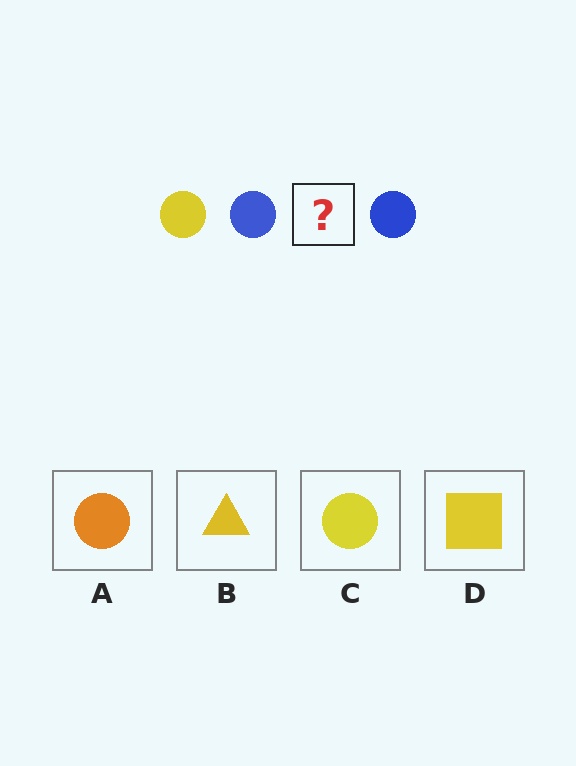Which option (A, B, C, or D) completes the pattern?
C.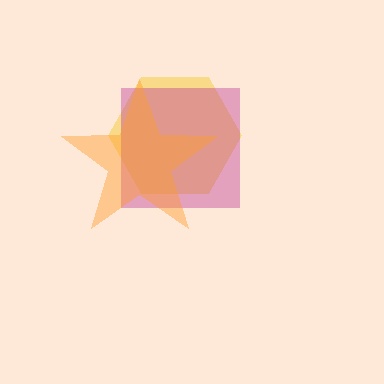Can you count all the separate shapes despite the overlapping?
Yes, there are 3 separate shapes.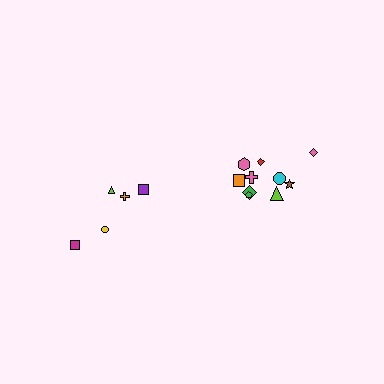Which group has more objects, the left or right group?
The right group.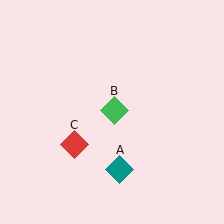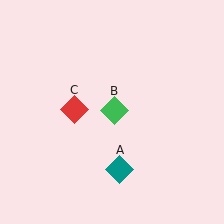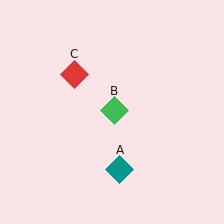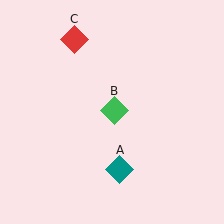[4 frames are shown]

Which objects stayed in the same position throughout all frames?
Teal diamond (object A) and green diamond (object B) remained stationary.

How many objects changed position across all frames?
1 object changed position: red diamond (object C).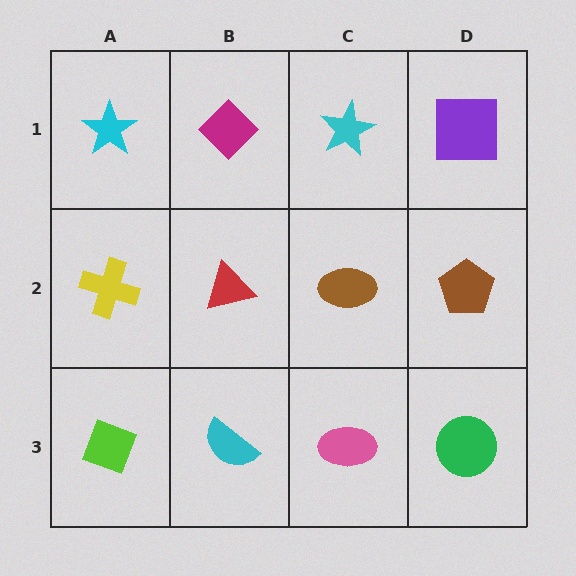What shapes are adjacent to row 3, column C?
A brown ellipse (row 2, column C), a cyan semicircle (row 3, column B), a green circle (row 3, column D).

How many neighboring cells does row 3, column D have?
2.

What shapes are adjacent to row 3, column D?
A brown pentagon (row 2, column D), a pink ellipse (row 3, column C).